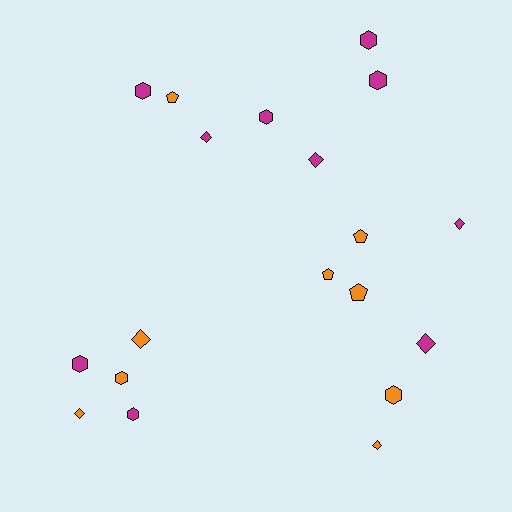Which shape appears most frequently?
Hexagon, with 8 objects.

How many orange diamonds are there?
There are 3 orange diamonds.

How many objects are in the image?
There are 19 objects.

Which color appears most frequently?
Magenta, with 10 objects.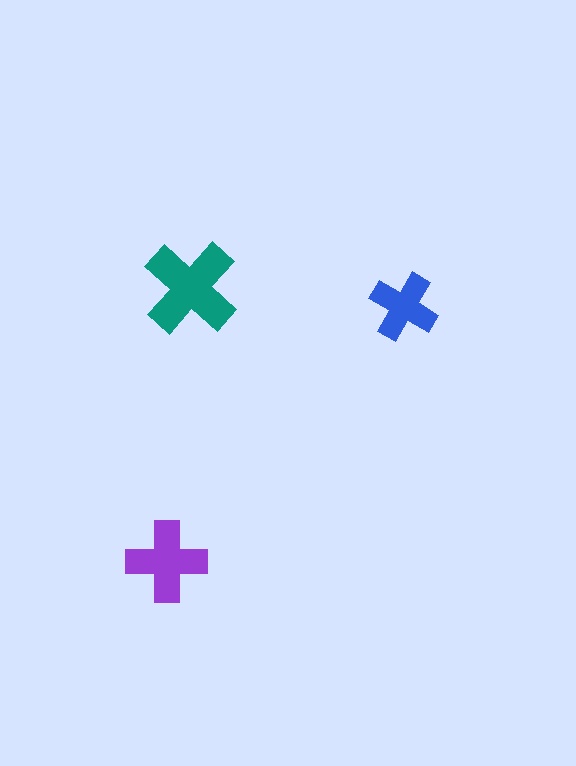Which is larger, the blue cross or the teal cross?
The teal one.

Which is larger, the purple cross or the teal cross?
The teal one.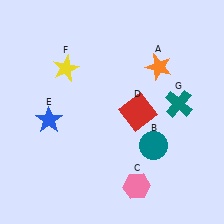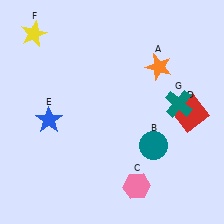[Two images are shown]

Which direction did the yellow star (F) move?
The yellow star (F) moved up.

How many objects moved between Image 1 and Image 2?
2 objects moved between the two images.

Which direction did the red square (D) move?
The red square (D) moved right.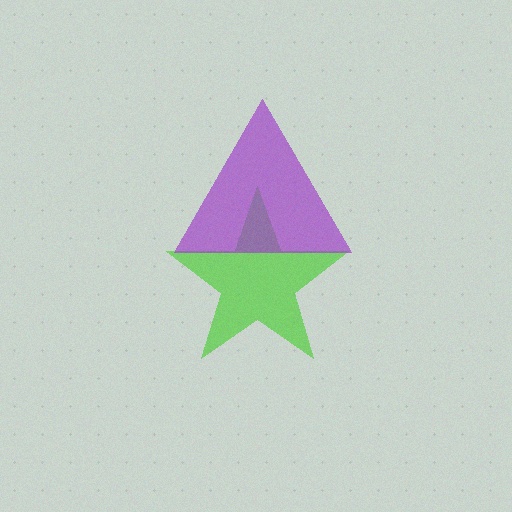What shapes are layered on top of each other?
The layered shapes are: a lime star, a purple triangle.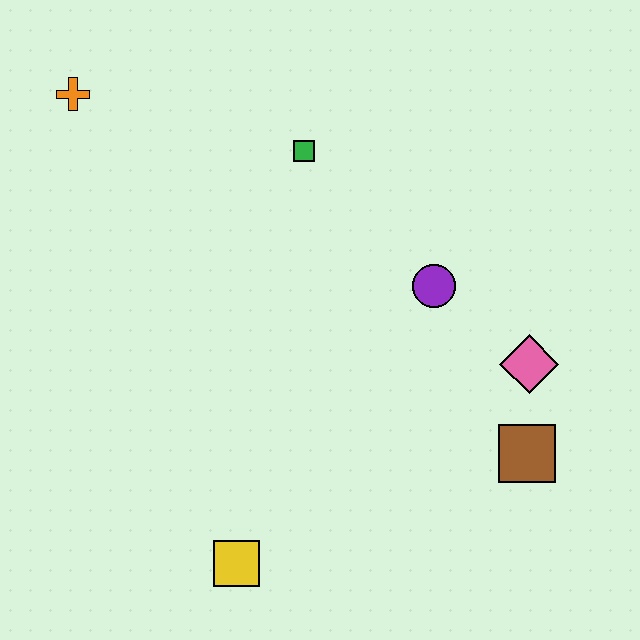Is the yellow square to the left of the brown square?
Yes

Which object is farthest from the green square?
The yellow square is farthest from the green square.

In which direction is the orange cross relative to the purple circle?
The orange cross is to the left of the purple circle.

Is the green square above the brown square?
Yes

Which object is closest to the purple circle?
The pink diamond is closest to the purple circle.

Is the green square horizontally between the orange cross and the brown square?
Yes